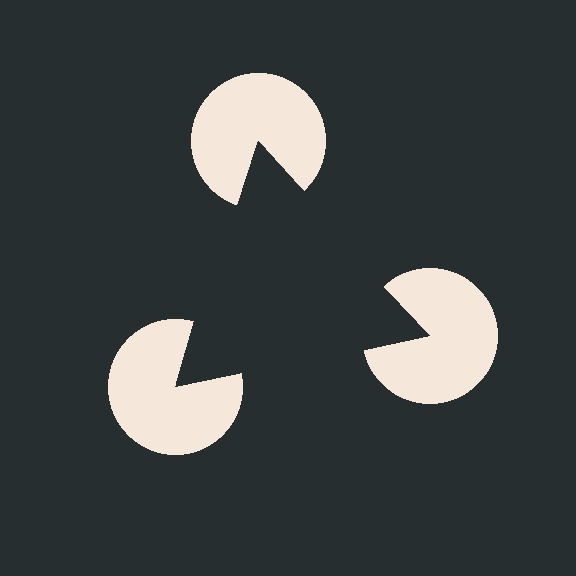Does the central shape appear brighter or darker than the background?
It typically appears slightly darker than the background, even though no actual brightness change is drawn.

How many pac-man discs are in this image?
There are 3 — one at each vertex of the illusory triangle.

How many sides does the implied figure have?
3 sides.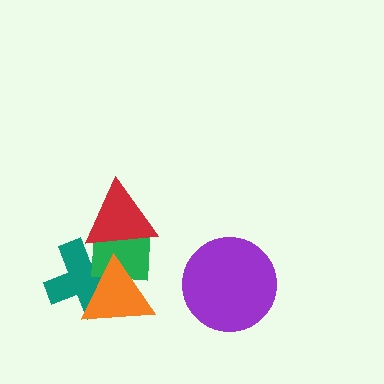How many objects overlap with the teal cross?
3 objects overlap with the teal cross.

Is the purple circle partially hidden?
No, no other shape covers it.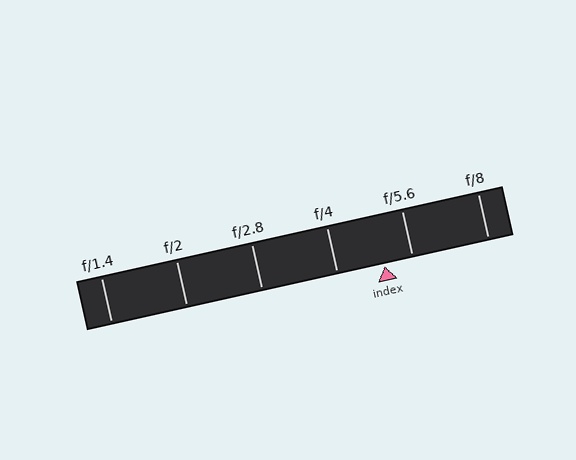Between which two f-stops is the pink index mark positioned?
The index mark is between f/4 and f/5.6.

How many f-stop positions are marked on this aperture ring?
There are 6 f-stop positions marked.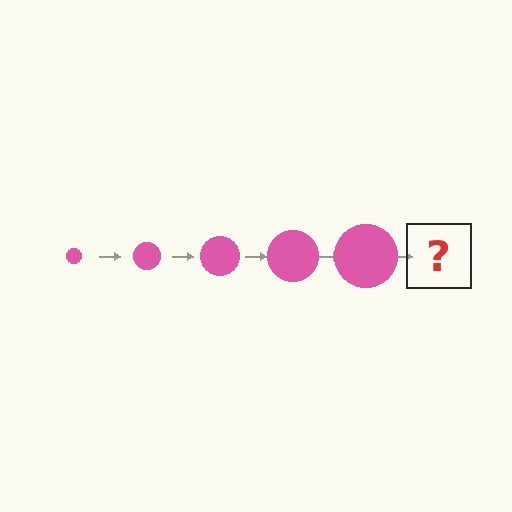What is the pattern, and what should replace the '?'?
The pattern is that the circle gets progressively larger each step. The '?' should be a pink circle, larger than the previous one.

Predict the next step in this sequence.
The next step is a pink circle, larger than the previous one.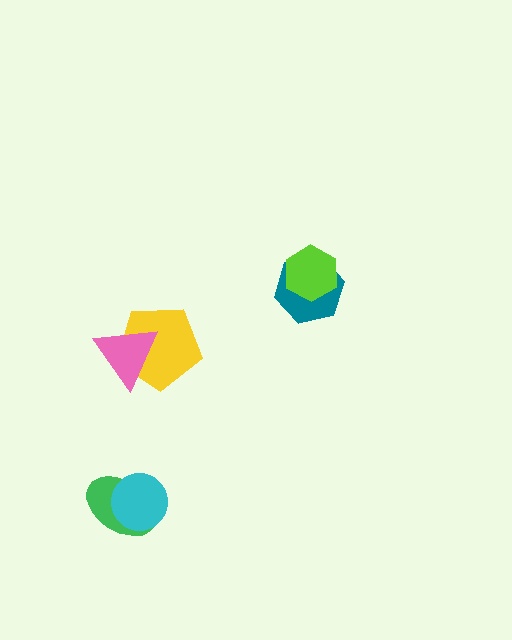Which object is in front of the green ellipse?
The cyan circle is in front of the green ellipse.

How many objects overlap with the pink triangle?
1 object overlaps with the pink triangle.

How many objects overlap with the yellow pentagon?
1 object overlaps with the yellow pentagon.